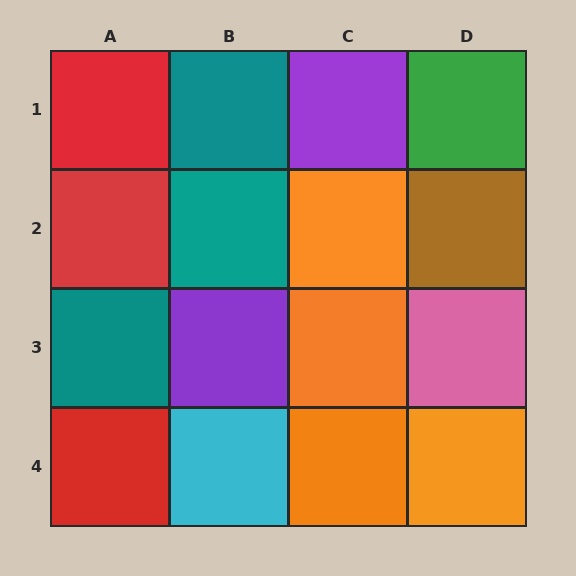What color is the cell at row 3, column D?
Pink.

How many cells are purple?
2 cells are purple.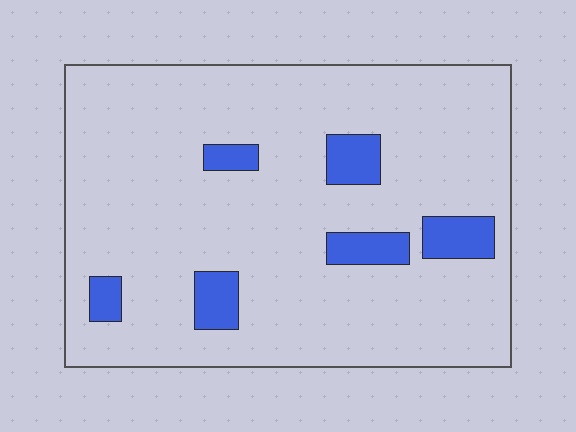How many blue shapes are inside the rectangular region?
6.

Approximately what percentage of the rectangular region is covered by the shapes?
Approximately 10%.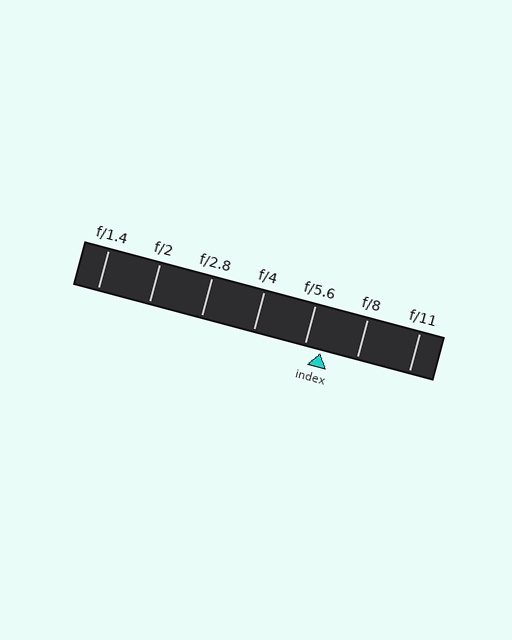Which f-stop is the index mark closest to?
The index mark is closest to f/5.6.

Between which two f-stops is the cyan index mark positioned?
The index mark is between f/5.6 and f/8.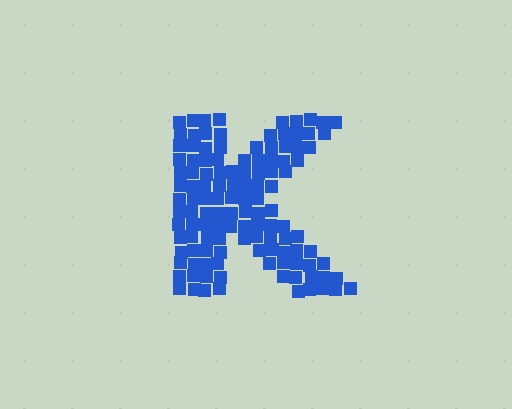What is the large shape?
The large shape is the letter K.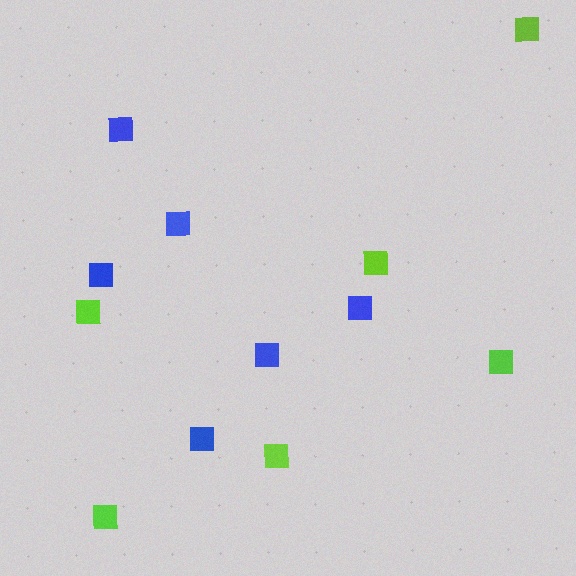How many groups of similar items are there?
There are 2 groups: one group of blue squares (6) and one group of lime squares (6).